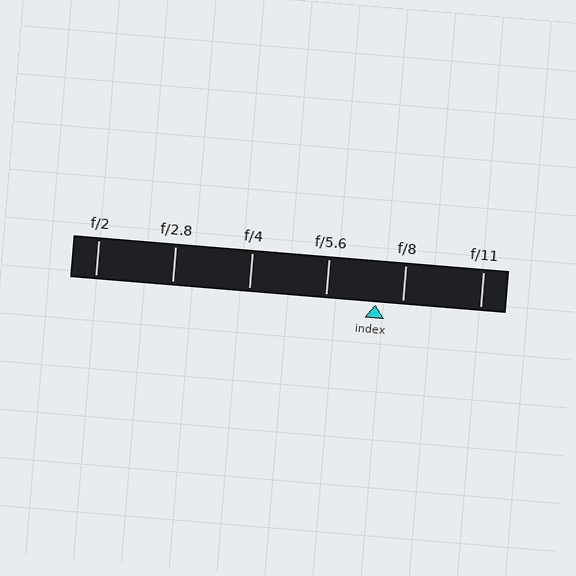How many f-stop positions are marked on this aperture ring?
There are 6 f-stop positions marked.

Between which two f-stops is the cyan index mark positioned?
The index mark is between f/5.6 and f/8.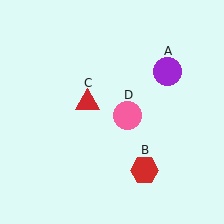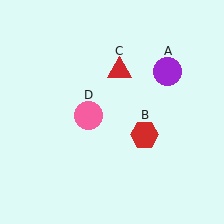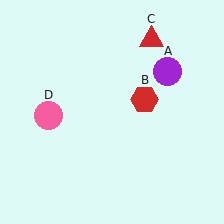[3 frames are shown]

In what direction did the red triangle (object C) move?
The red triangle (object C) moved up and to the right.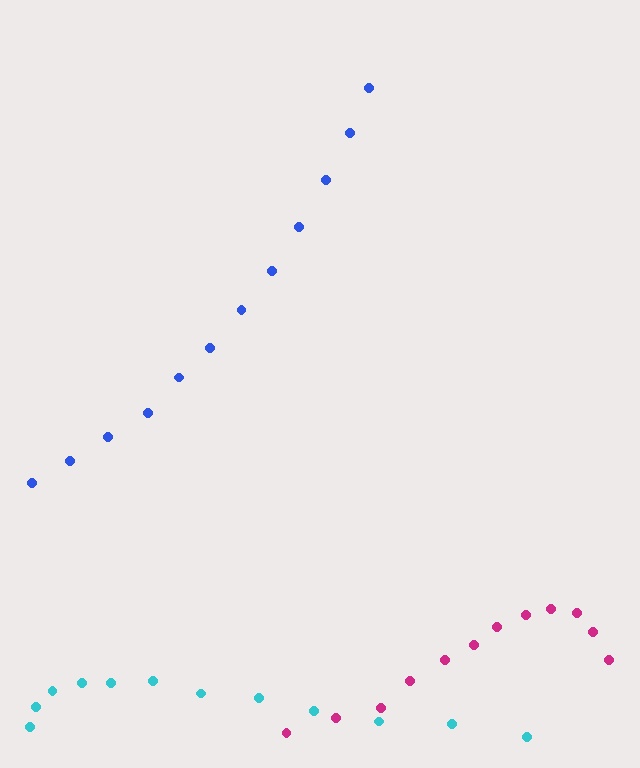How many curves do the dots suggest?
There are 3 distinct paths.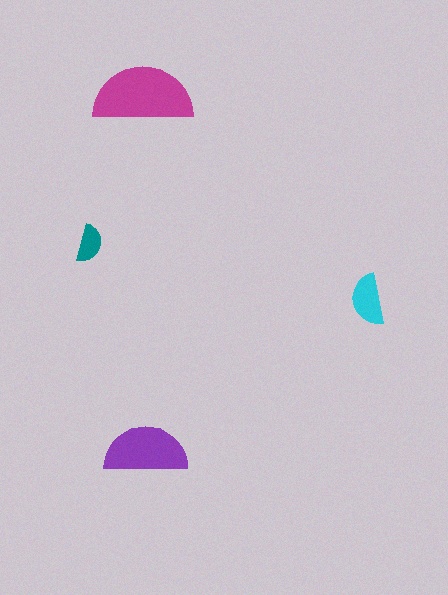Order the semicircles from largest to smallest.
the magenta one, the purple one, the cyan one, the teal one.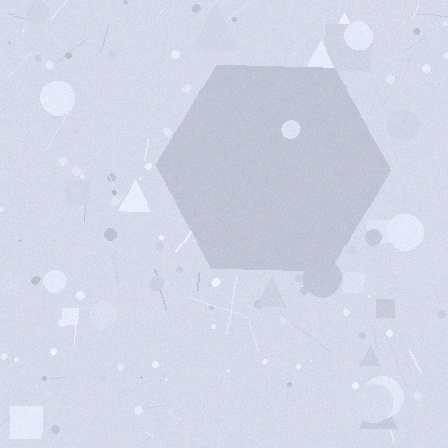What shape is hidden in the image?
A hexagon is hidden in the image.